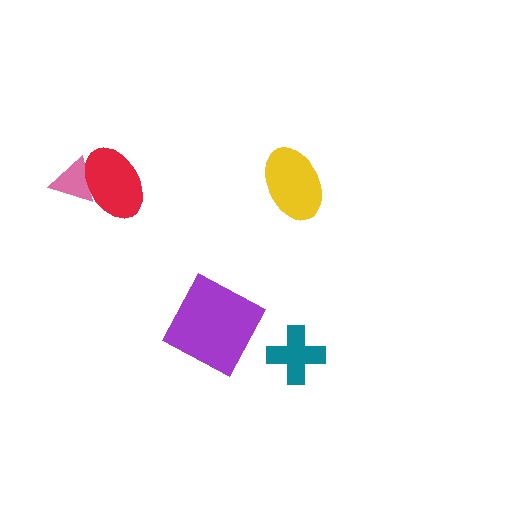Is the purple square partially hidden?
No, no other shape covers it.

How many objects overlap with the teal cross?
0 objects overlap with the teal cross.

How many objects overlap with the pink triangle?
1 object overlaps with the pink triangle.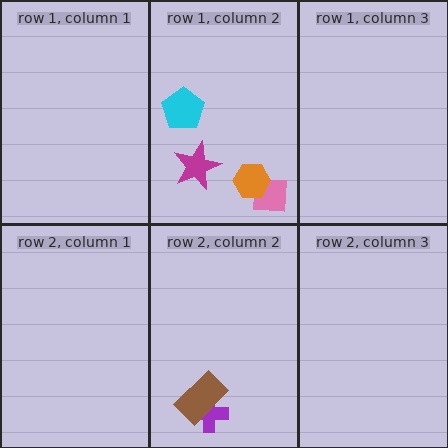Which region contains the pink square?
The row 1, column 2 region.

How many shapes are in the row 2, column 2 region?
2.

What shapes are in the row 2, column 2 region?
The purple cross, the brown rectangle.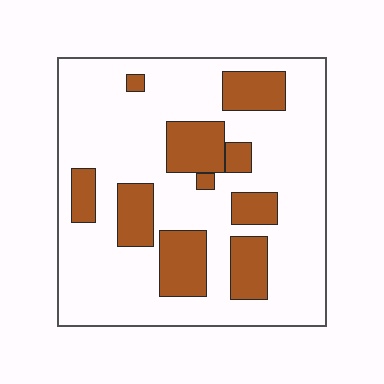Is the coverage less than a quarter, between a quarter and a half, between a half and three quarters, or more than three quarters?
Less than a quarter.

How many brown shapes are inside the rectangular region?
10.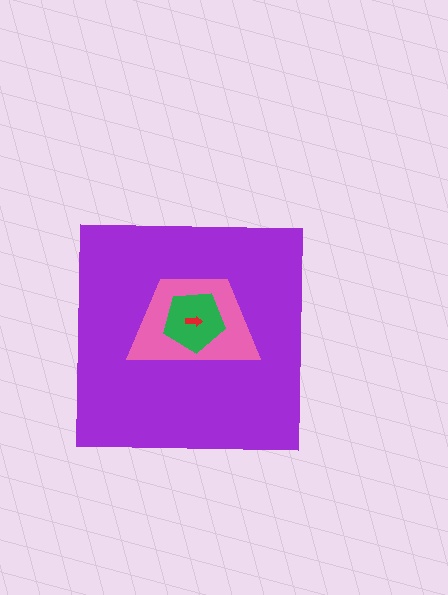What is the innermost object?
The red arrow.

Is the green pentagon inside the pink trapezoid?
Yes.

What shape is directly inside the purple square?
The pink trapezoid.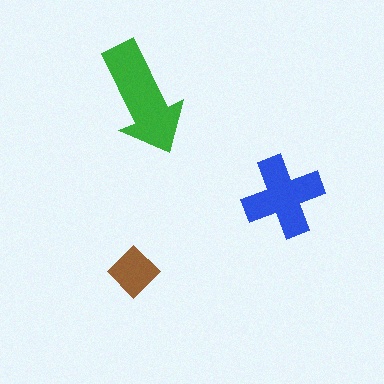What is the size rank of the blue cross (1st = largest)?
2nd.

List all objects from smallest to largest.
The brown diamond, the blue cross, the green arrow.